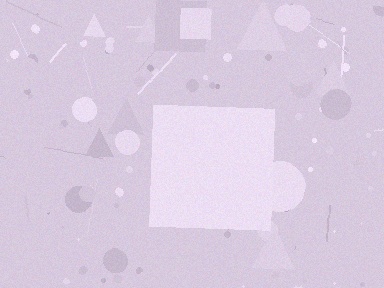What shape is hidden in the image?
A square is hidden in the image.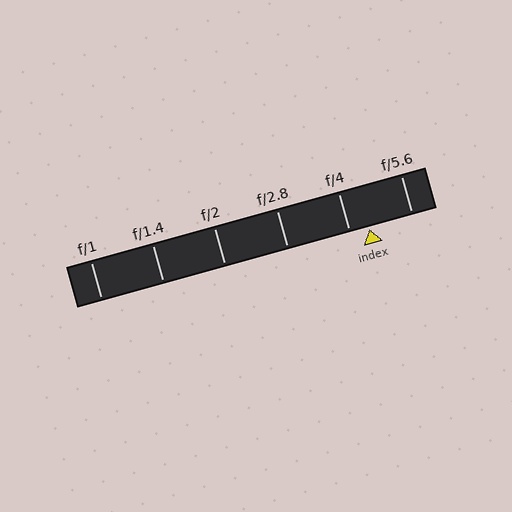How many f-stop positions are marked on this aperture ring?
There are 6 f-stop positions marked.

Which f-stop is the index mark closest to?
The index mark is closest to f/4.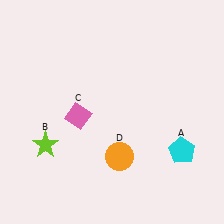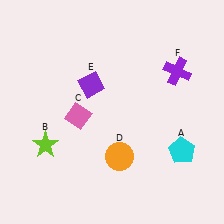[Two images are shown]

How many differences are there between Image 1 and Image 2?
There are 2 differences between the two images.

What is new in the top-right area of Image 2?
A purple cross (F) was added in the top-right area of Image 2.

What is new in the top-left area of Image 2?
A purple diamond (E) was added in the top-left area of Image 2.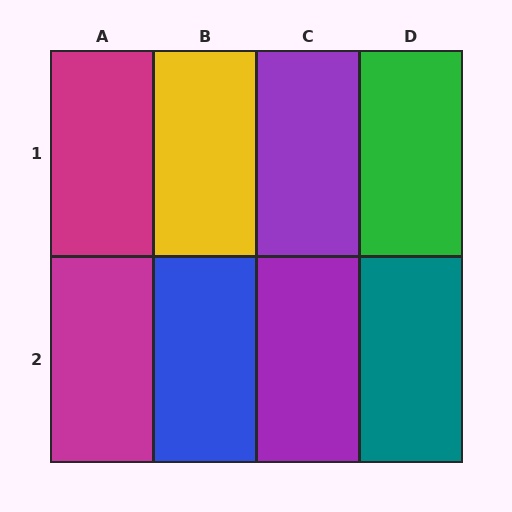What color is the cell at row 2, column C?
Purple.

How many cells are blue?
1 cell is blue.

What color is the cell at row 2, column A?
Magenta.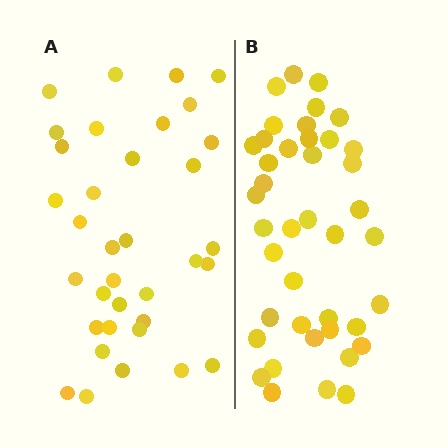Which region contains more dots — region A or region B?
Region B (the right region) has more dots.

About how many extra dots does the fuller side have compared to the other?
Region B has about 6 more dots than region A.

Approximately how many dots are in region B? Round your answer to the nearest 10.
About 40 dots. (The exact count is 41, which rounds to 40.)